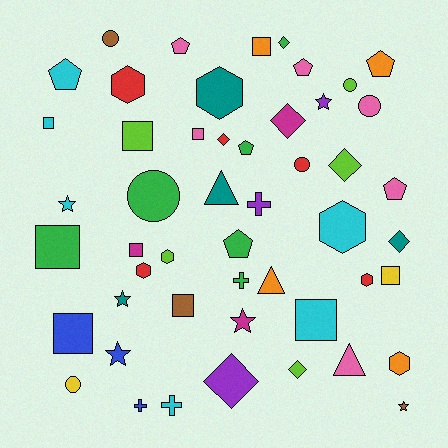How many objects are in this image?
There are 50 objects.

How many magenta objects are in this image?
There are 3 magenta objects.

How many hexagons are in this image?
There are 7 hexagons.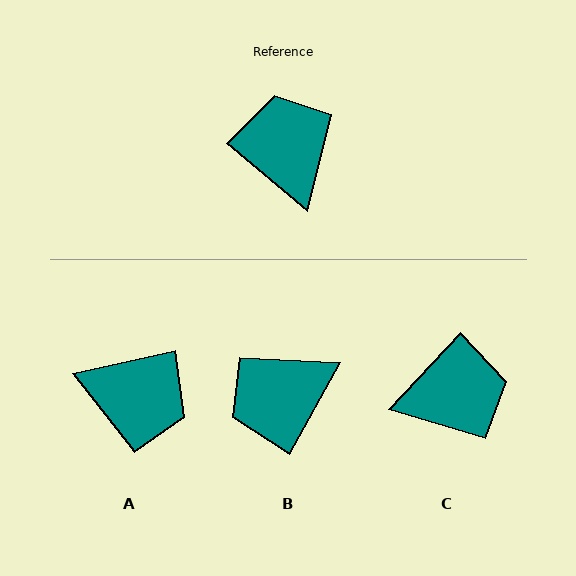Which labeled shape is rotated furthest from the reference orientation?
A, about 127 degrees away.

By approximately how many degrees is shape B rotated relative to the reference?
Approximately 102 degrees counter-clockwise.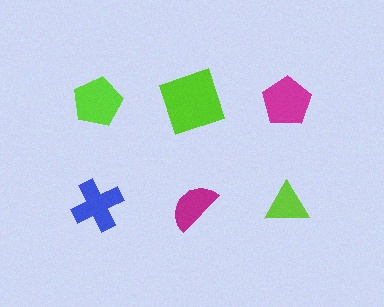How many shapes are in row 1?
3 shapes.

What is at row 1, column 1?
A lime pentagon.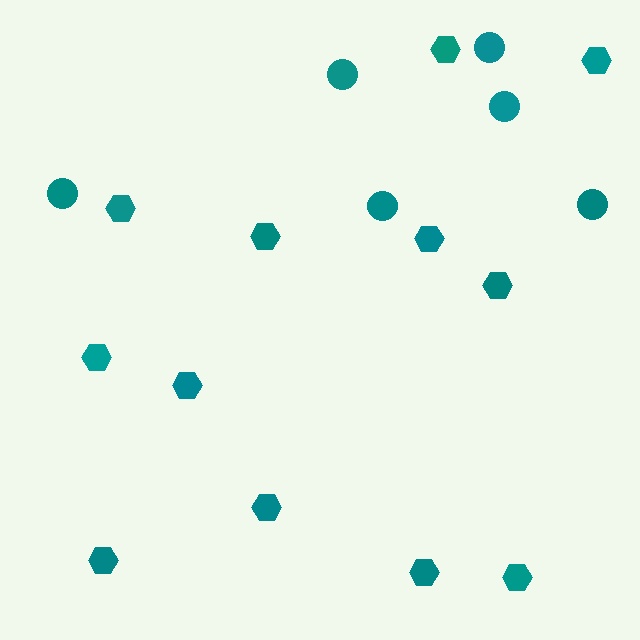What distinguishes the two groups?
There are 2 groups: one group of circles (6) and one group of hexagons (12).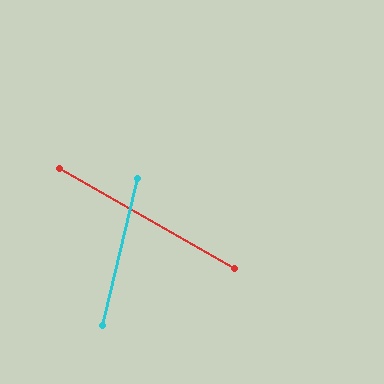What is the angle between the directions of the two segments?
Approximately 74 degrees.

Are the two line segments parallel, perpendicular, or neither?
Neither parallel nor perpendicular — they differ by about 74°.